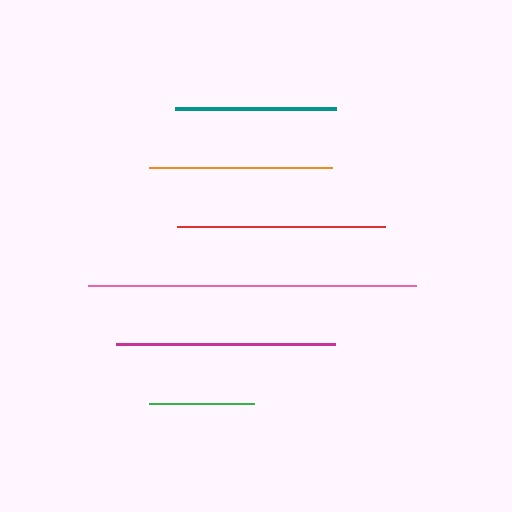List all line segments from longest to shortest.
From longest to shortest: pink, magenta, red, orange, teal, green.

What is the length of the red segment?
The red segment is approximately 207 pixels long.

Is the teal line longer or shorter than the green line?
The teal line is longer than the green line.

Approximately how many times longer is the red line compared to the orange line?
The red line is approximately 1.1 times the length of the orange line.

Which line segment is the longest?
The pink line is the longest at approximately 329 pixels.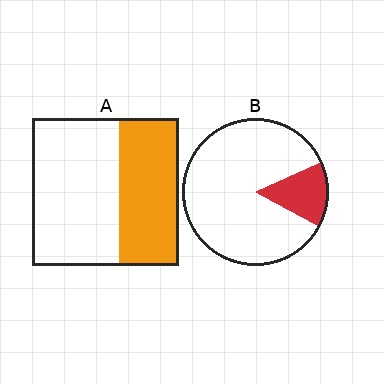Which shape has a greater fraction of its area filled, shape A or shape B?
Shape A.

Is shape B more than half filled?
No.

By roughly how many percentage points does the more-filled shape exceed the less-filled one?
By roughly 25 percentage points (A over B).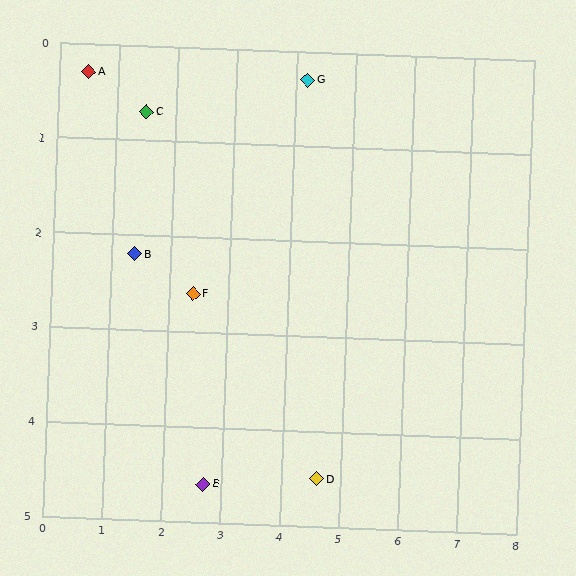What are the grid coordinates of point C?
Point C is at approximately (1.5, 0.7).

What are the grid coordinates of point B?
Point B is at approximately (1.4, 2.2).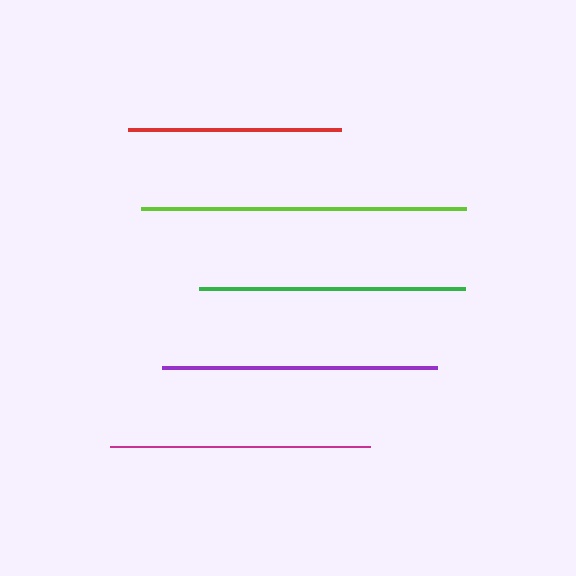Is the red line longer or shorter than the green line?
The green line is longer than the red line.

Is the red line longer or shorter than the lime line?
The lime line is longer than the red line.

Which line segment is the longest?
The lime line is the longest at approximately 325 pixels.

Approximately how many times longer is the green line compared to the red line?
The green line is approximately 1.3 times the length of the red line.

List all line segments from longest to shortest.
From longest to shortest: lime, purple, green, magenta, red.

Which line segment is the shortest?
The red line is the shortest at approximately 212 pixels.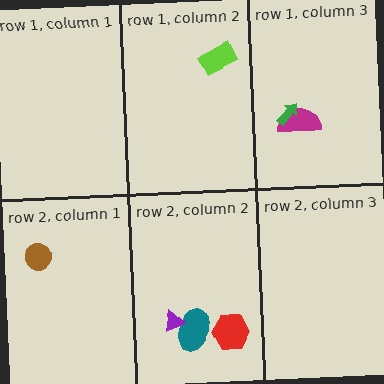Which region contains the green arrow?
The row 1, column 3 region.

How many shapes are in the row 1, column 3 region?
2.